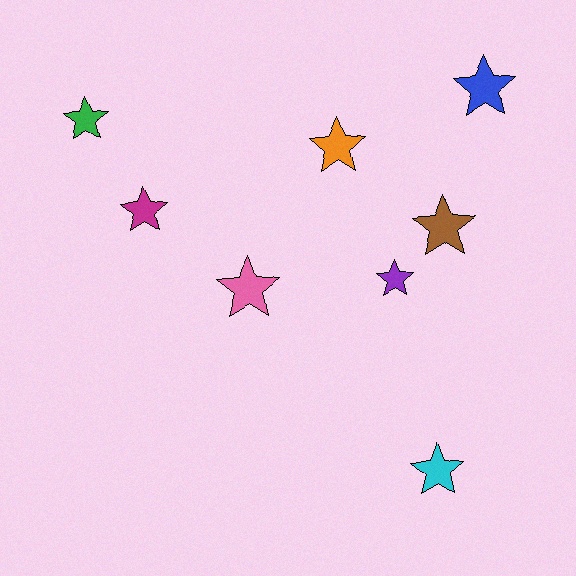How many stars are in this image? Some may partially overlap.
There are 8 stars.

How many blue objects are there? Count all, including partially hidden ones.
There is 1 blue object.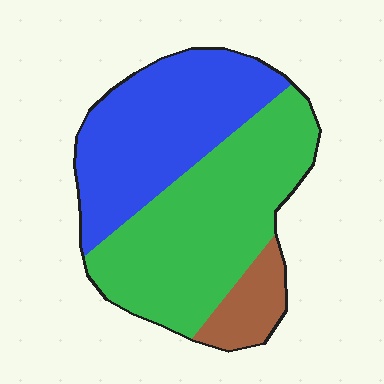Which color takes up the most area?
Green, at roughly 50%.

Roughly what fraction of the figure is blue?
Blue takes up between a quarter and a half of the figure.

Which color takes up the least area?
Brown, at roughly 10%.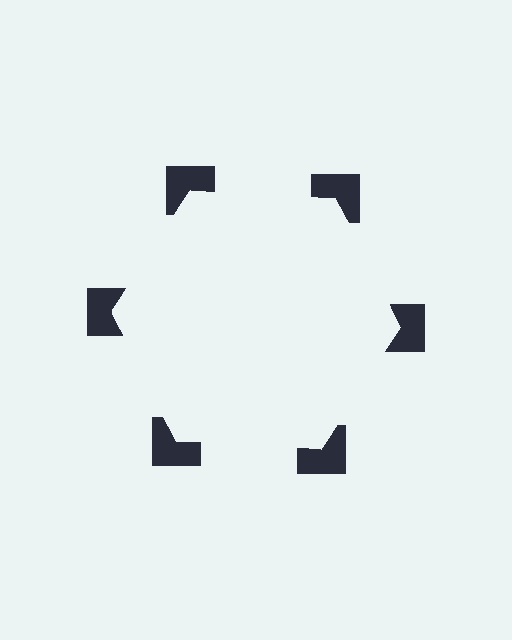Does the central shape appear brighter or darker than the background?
It typically appears slightly brighter than the background, even though no actual brightness change is drawn.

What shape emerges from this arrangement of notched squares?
An illusory hexagon — its edges are inferred from the aligned wedge cuts in the notched squares, not physically drawn.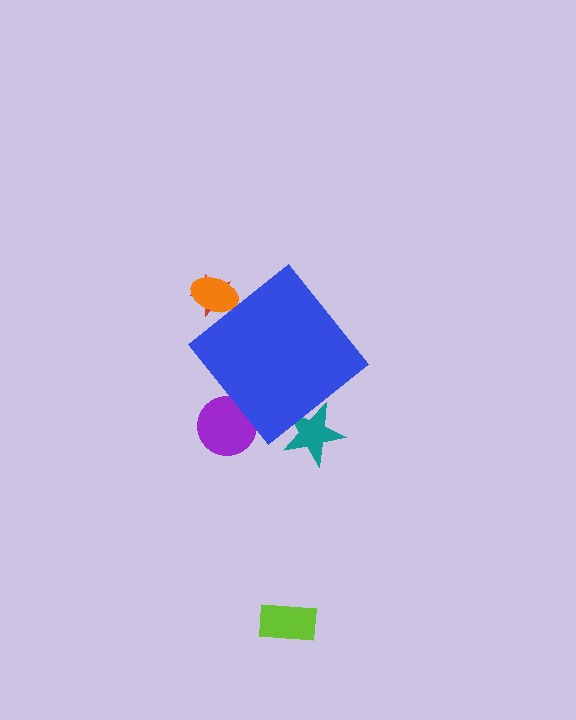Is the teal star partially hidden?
Yes, the teal star is partially hidden behind the blue diamond.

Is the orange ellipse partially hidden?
Yes, the orange ellipse is partially hidden behind the blue diamond.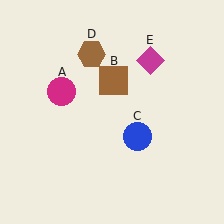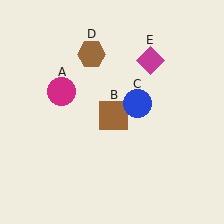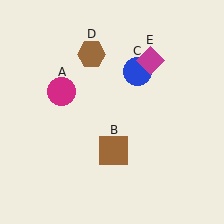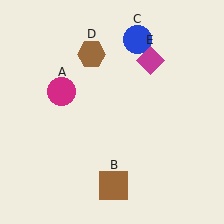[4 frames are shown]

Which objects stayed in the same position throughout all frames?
Magenta circle (object A) and brown hexagon (object D) and magenta diamond (object E) remained stationary.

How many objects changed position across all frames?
2 objects changed position: brown square (object B), blue circle (object C).